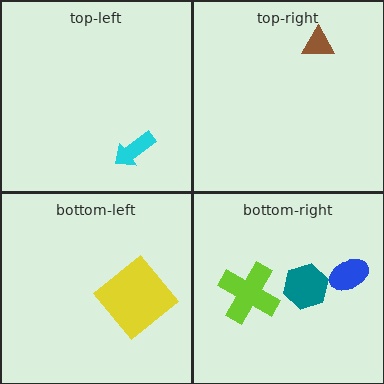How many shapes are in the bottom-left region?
1.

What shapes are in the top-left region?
The cyan arrow.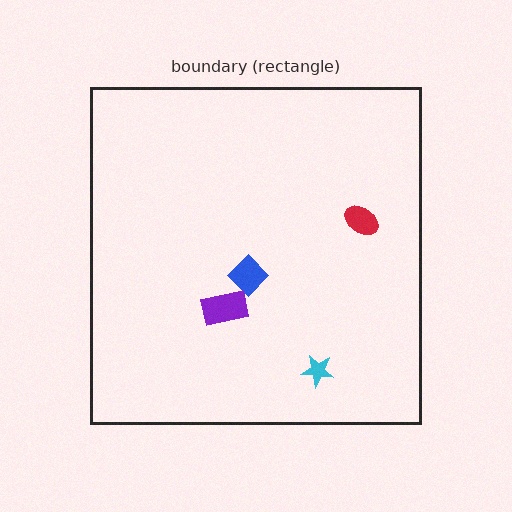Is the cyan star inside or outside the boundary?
Inside.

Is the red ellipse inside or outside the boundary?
Inside.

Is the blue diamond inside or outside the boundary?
Inside.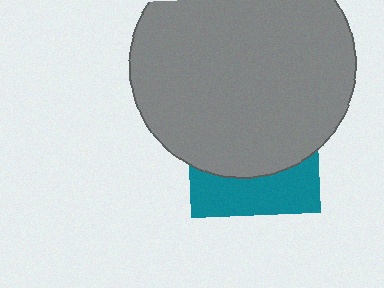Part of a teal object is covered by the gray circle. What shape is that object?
It is a square.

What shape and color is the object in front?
The object in front is a gray circle.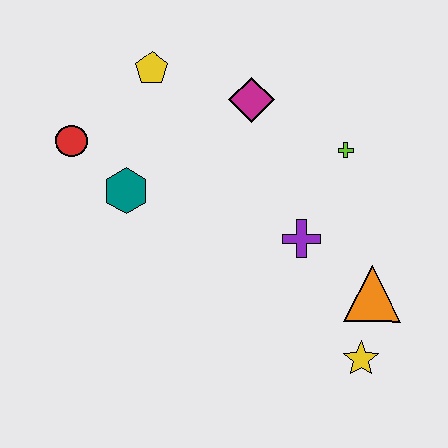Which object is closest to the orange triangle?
The yellow star is closest to the orange triangle.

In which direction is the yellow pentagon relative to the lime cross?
The yellow pentagon is to the left of the lime cross.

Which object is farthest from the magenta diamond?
The yellow star is farthest from the magenta diamond.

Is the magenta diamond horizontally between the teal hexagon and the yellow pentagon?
No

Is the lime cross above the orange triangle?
Yes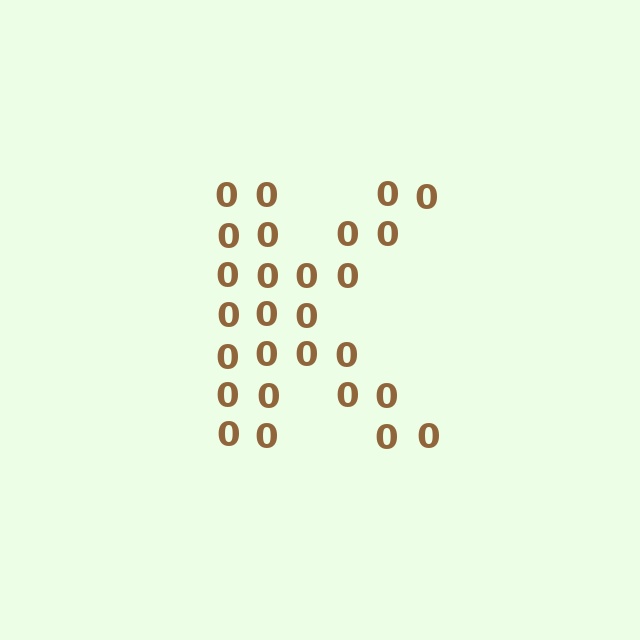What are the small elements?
The small elements are digit 0's.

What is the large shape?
The large shape is the letter K.